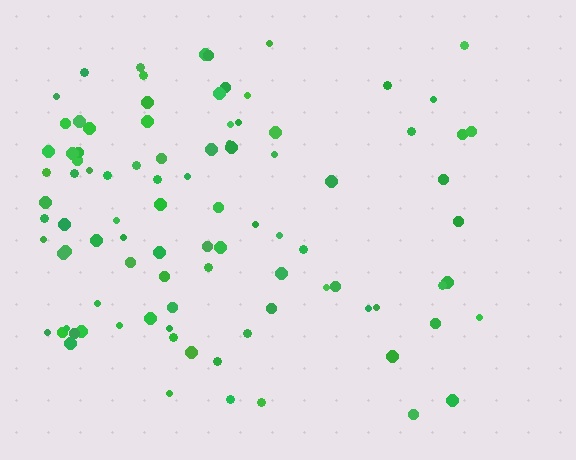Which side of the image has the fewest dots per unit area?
The right.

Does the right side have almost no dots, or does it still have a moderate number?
Still a moderate number, just noticeably fewer than the left.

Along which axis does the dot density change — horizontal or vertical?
Horizontal.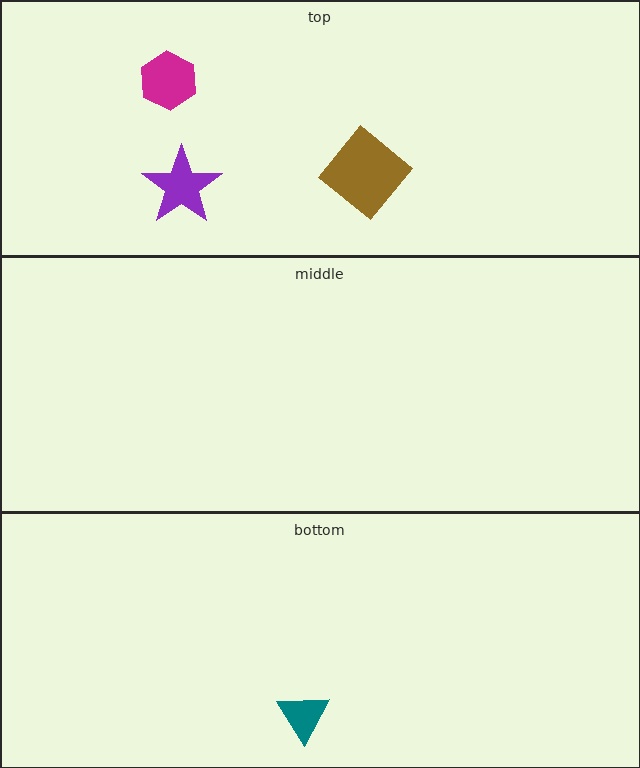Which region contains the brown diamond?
The top region.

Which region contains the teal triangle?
The bottom region.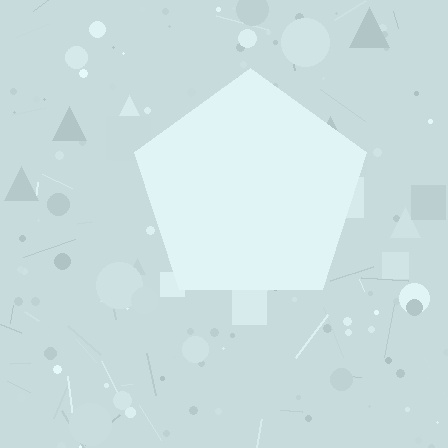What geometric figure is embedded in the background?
A pentagon is embedded in the background.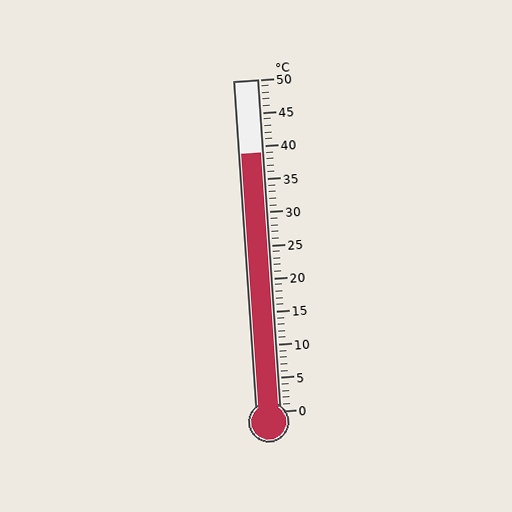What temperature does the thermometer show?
The thermometer shows approximately 39°C.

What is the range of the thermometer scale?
The thermometer scale ranges from 0°C to 50°C.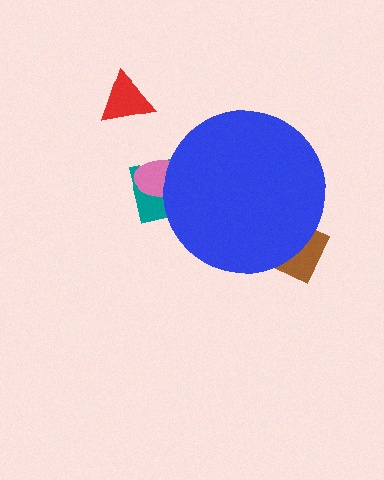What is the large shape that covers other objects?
A blue circle.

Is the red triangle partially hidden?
No, the red triangle is fully visible.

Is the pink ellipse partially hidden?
Yes, the pink ellipse is partially hidden behind the blue circle.